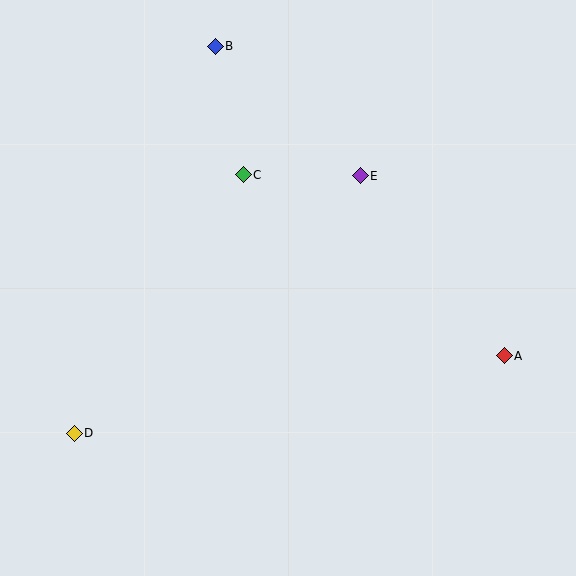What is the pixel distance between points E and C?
The distance between E and C is 117 pixels.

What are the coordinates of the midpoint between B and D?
The midpoint between B and D is at (145, 240).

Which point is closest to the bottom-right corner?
Point A is closest to the bottom-right corner.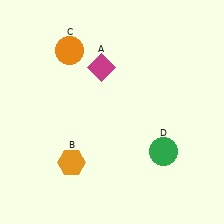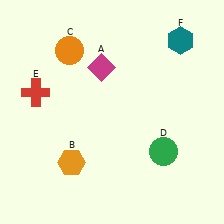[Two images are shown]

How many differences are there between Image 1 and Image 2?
There are 2 differences between the two images.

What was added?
A red cross (E), a teal hexagon (F) were added in Image 2.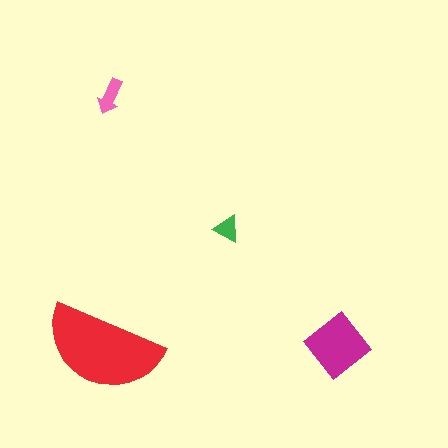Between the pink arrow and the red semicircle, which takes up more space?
The red semicircle.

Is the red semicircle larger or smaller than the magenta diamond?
Larger.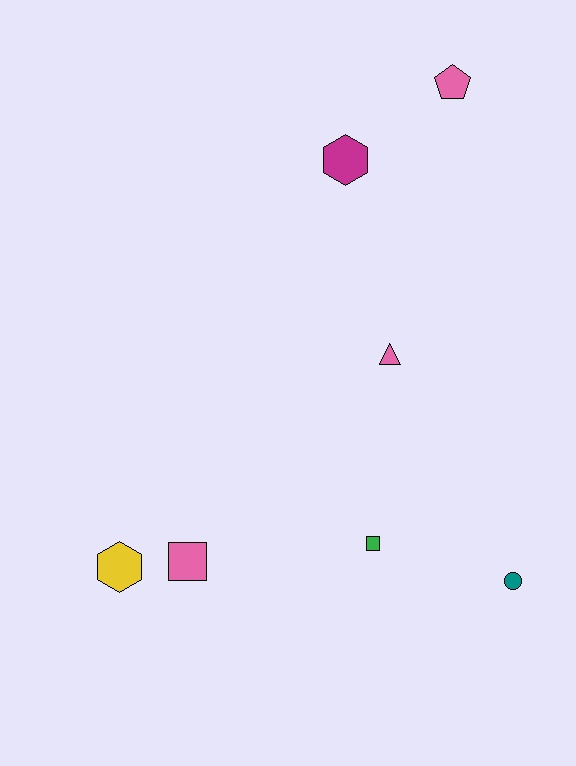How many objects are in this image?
There are 7 objects.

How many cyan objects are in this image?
There are no cyan objects.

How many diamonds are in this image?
There are no diamonds.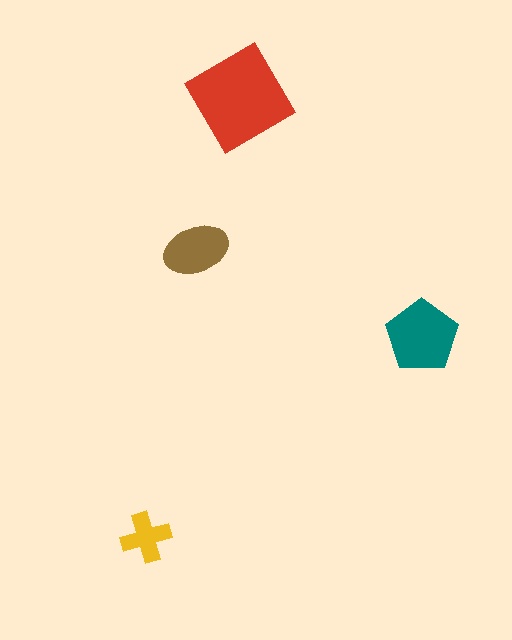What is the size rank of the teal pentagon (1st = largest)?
2nd.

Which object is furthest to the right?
The teal pentagon is rightmost.